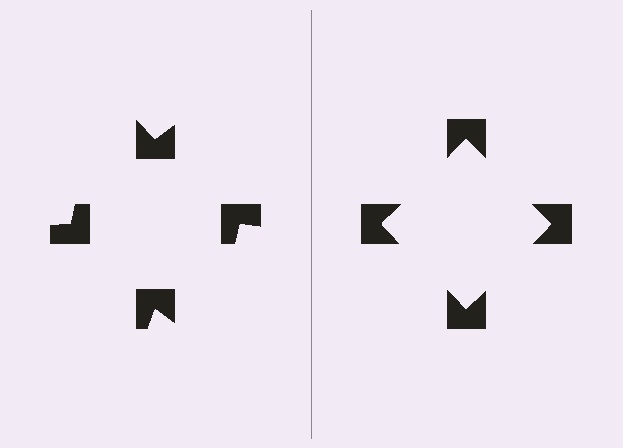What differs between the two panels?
The notched squares are positioned identically on both sides; only the wedge orientations differ. On the right they align to a square; on the left they are misaligned.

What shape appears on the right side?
An illusory square.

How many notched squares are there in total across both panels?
8 — 4 on each side.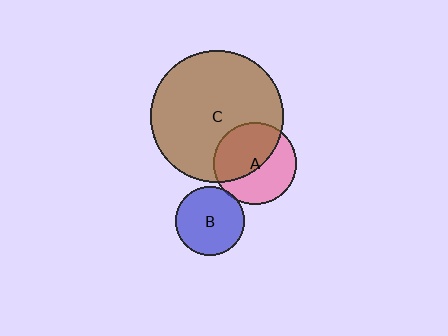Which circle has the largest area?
Circle C (brown).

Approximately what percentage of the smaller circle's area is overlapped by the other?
Approximately 50%.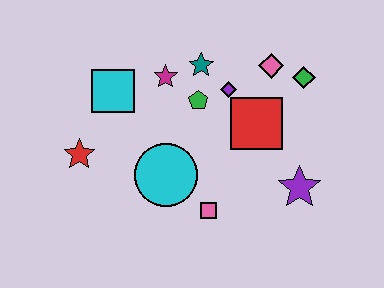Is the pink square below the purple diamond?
Yes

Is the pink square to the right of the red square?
No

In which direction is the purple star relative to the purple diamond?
The purple star is below the purple diamond.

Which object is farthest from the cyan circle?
The green diamond is farthest from the cyan circle.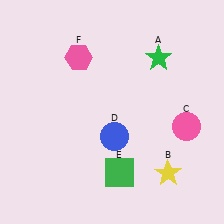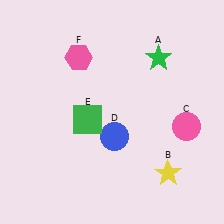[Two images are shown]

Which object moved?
The green square (E) moved up.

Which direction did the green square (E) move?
The green square (E) moved up.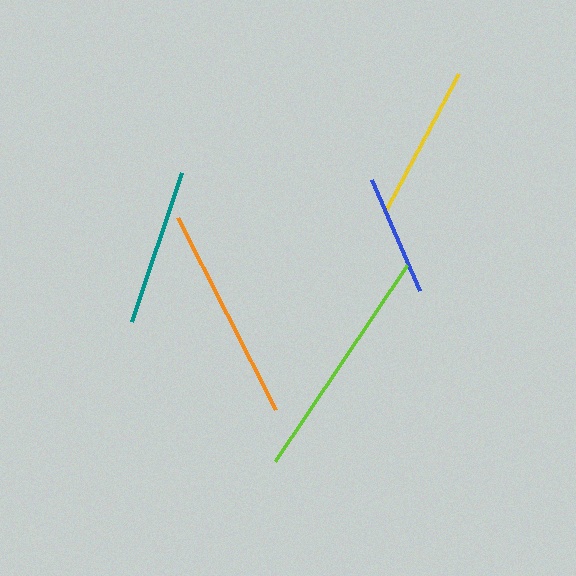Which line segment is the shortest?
The blue line is the shortest at approximately 122 pixels.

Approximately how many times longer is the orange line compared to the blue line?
The orange line is approximately 1.8 times the length of the blue line.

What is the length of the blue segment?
The blue segment is approximately 122 pixels long.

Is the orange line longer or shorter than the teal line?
The orange line is longer than the teal line.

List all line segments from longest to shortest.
From longest to shortest: lime, orange, teal, yellow, blue.